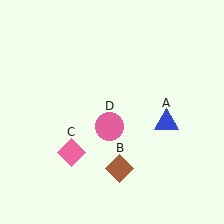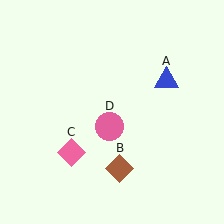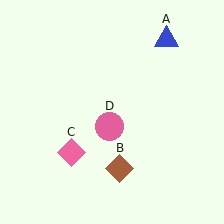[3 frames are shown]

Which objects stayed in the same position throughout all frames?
Brown diamond (object B) and pink diamond (object C) and pink circle (object D) remained stationary.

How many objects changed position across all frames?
1 object changed position: blue triangle (object A).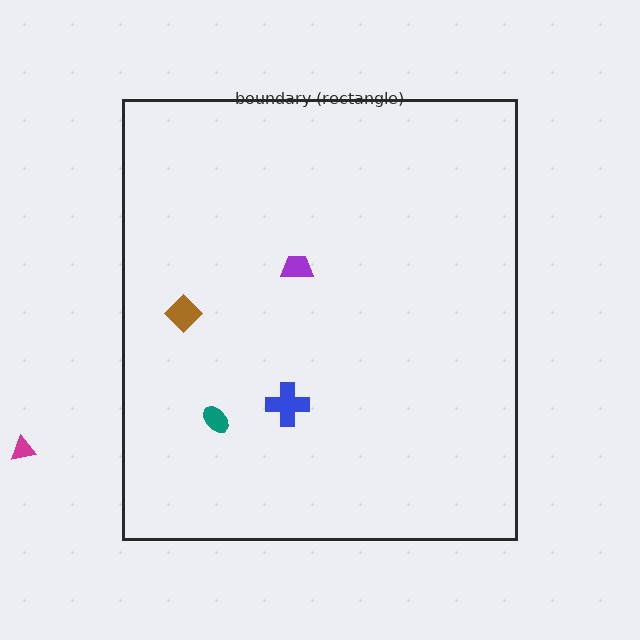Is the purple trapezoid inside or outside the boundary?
Inside.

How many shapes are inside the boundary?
4 inside, 1 outside.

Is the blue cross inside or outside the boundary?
Inside.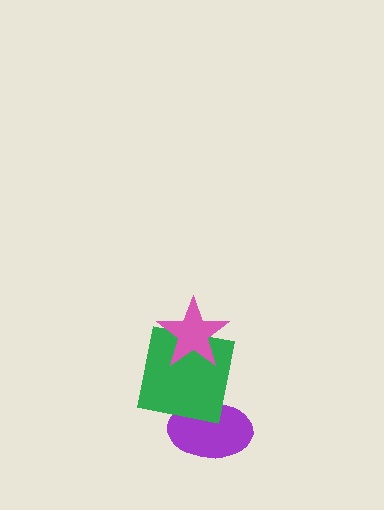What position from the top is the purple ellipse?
The purple ellipse is 3rd from the top.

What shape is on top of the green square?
The pink star is on top of the green square.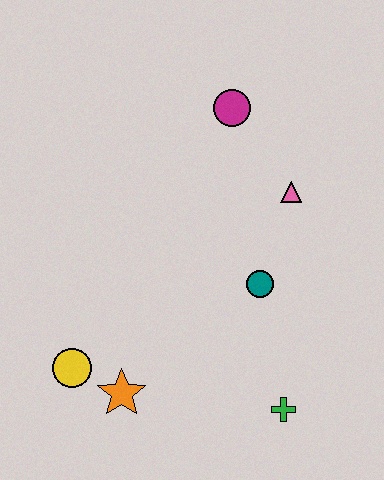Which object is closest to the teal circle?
The pink triangle is closest to the teal circle.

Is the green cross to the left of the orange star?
No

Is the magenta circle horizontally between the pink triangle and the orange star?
Yes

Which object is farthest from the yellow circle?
The magenta circle is farthest from the yellow circle.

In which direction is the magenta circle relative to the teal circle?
The magenta circle is above the teal circle.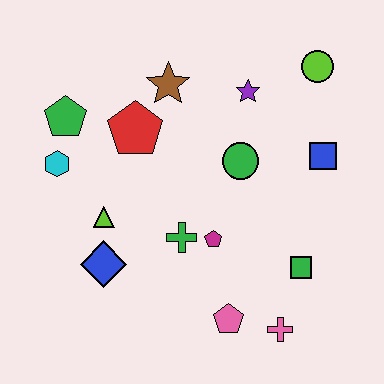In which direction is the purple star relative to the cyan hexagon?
The purple star is to the right of the cyan hexagon.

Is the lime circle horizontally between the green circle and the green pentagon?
No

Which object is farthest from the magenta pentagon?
The lime circle is farthest from the magenta pentagon.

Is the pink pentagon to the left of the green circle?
Yes